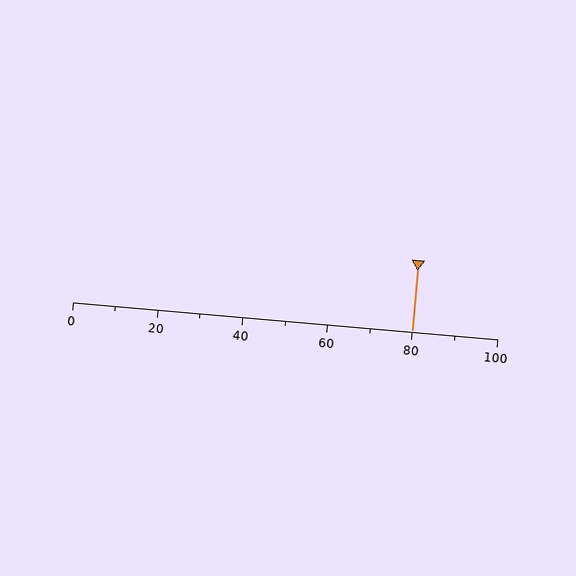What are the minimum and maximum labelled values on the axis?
The axis runs from 0 to 100.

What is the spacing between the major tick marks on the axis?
The major ticks are spaced 20 apart.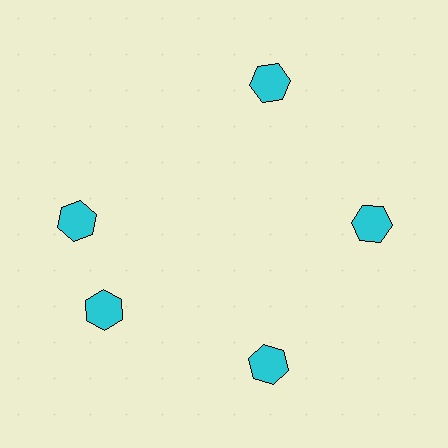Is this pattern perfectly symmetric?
No. The 5 cyan hexagons are arranged in a ring, but one element near the 10 o'clock position is rotated out of alignment along the ring, breaking the 5-fold rotational symmetry.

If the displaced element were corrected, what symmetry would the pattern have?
It would have 5-fold rotational symmetry — the pattern would map onto itself every 72 degrees.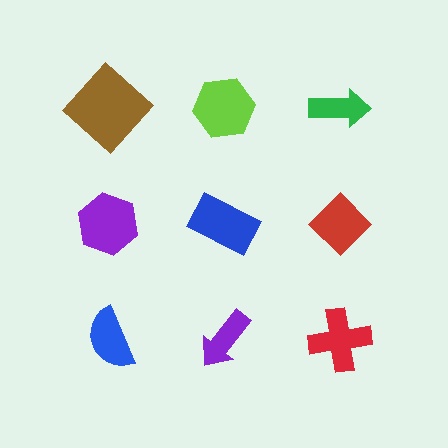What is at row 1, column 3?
A green arrow.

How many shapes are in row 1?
3 shapes.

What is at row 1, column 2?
A lime hexagon.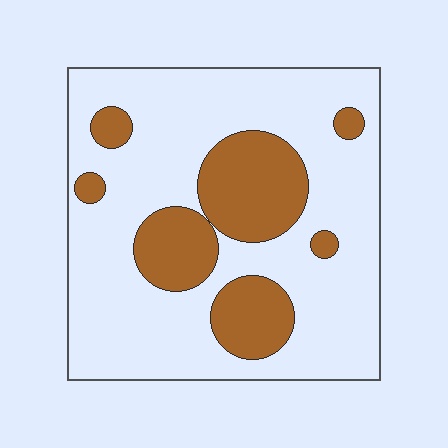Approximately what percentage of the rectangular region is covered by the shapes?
Approximately 25%.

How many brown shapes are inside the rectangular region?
7.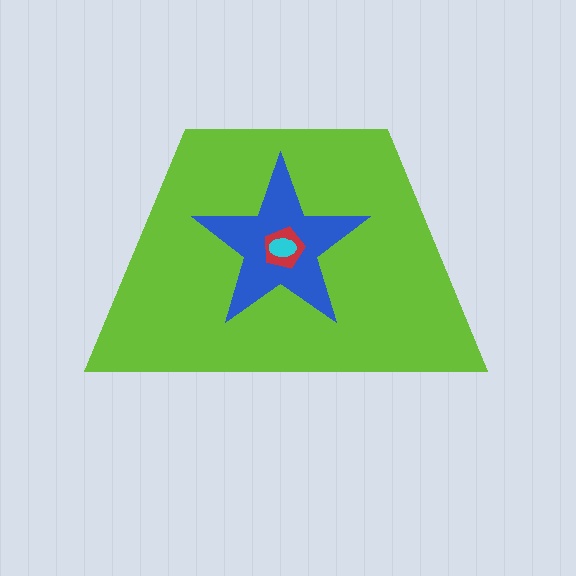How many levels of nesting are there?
4.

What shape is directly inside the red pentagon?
The cyan ellipse.